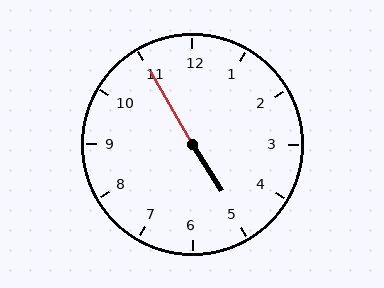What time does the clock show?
4:55.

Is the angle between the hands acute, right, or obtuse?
It is obtuse.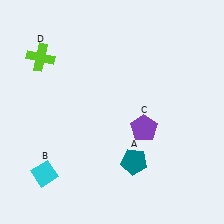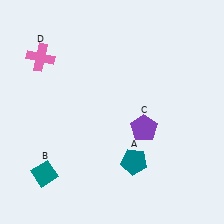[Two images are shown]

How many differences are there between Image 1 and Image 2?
There are 2 differences between the two images.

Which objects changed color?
B changed from cyan to teal. D changed from lime to pink.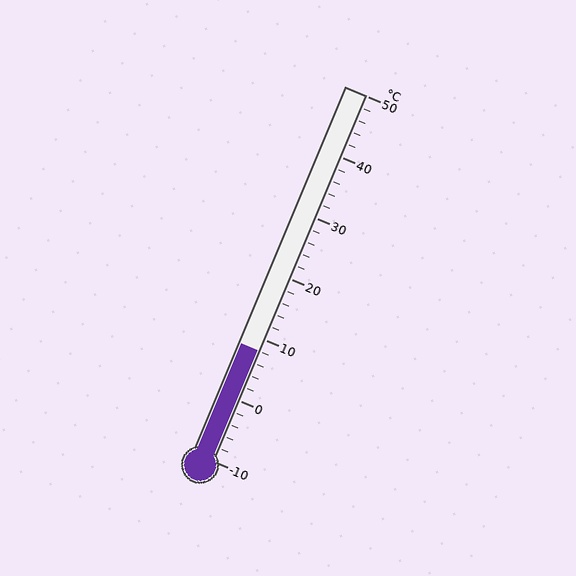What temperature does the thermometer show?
The thermometer shows approximately 8°C.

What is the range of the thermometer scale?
The thermometer scale ranges from -10°C to 50°C.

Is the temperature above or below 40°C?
The temperature is below 40°C.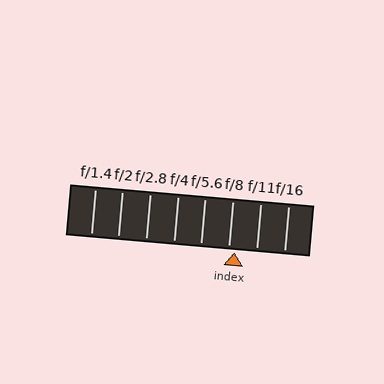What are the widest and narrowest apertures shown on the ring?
The widest aperture shown is f/1.4 and the narrowest is f/16.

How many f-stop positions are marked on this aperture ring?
There are 8 f-stop positions marked.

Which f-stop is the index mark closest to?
The index mark is closest to f/8.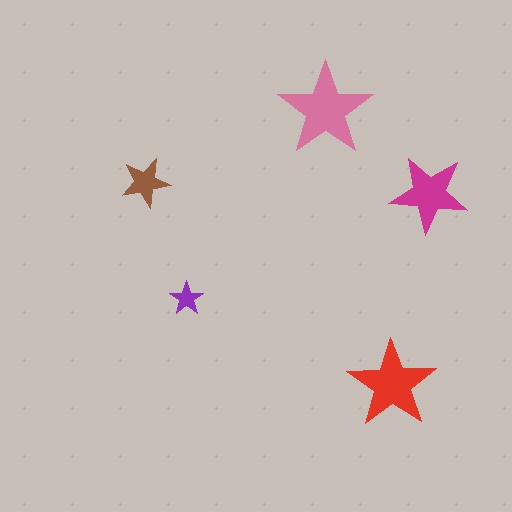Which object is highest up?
The pink star is topmost.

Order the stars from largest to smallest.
the pink one, the red one, the magenta one, the brown one, the purple one.